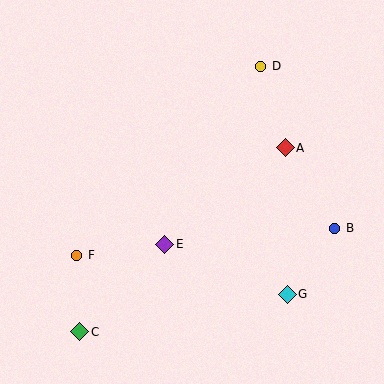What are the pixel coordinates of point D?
Point D is at (261, 66).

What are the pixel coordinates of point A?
Point A is at (285, 148).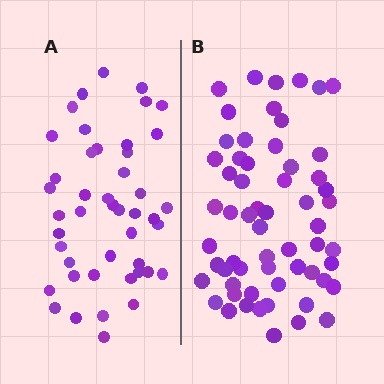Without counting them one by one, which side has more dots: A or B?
Region B (the right region) has more dots.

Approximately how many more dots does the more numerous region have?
Region B has approximately 15 more dots than region A.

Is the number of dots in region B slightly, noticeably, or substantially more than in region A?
Region B has noticeably more, but not dramatically so. The ratio is roughly 1.3 to 1.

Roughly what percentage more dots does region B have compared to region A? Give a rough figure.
About 35% more.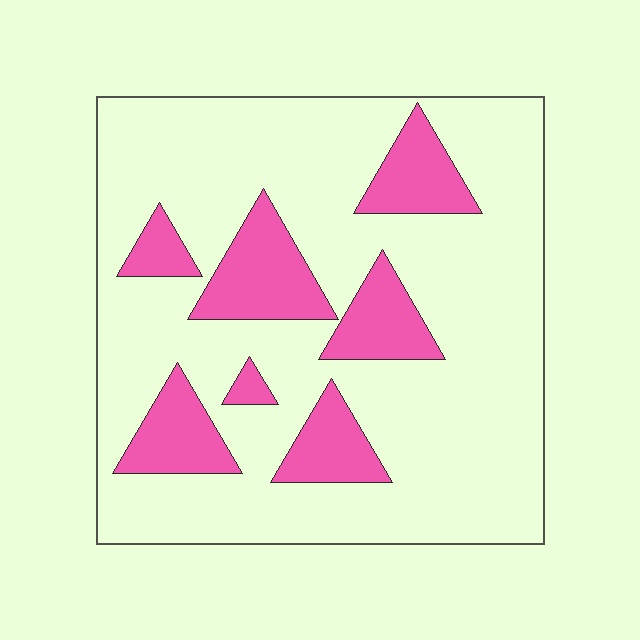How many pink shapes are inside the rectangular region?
7.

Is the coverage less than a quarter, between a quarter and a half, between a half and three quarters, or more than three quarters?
Less than a quarter.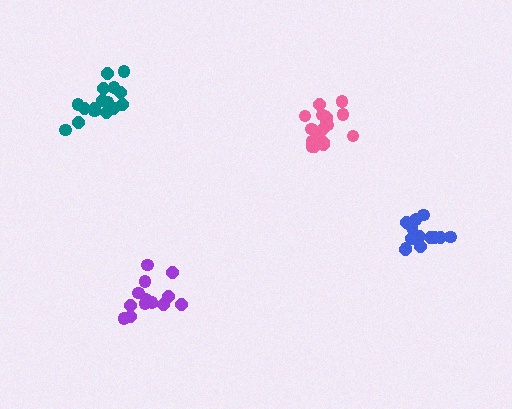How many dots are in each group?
Group 1: 17 dots, Group 2: 13 dots, Group 3: 16 dots, Group 4: 16 dots (62 total).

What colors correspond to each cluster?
The clusters are colored: pink, purple, teal, blue.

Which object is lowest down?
The purple cluster is bottommost.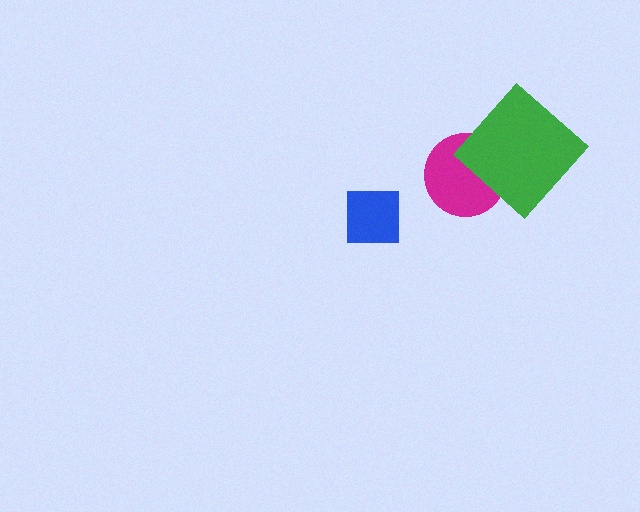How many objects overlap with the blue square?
0 objects overlap with the blue square.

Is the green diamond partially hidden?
No, no other shape covers it.